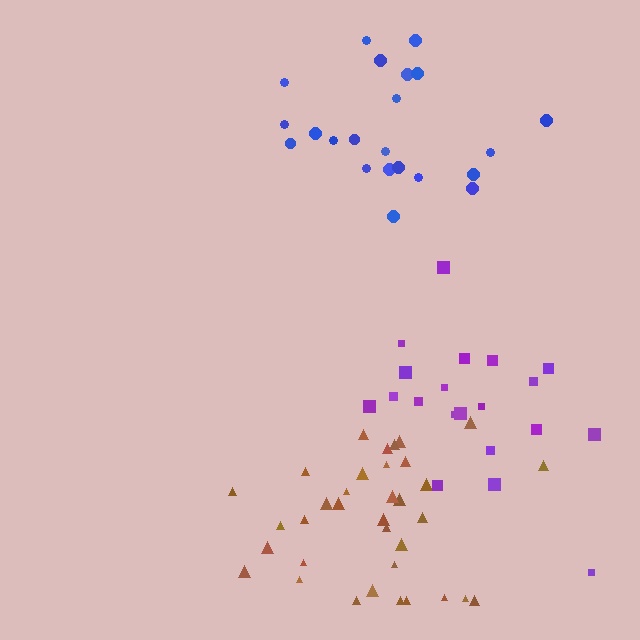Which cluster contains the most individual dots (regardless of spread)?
Brown (35).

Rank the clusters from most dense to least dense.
brown, purple, blue.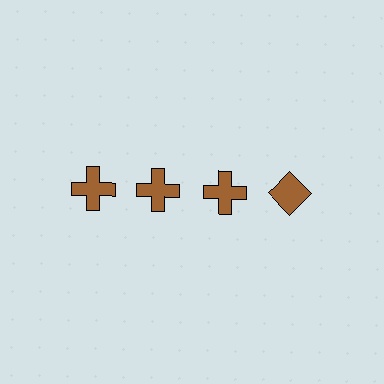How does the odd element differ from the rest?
It has a different shape: diamond instead of cross.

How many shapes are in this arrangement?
There are 4 shapes arranged in a grid pattern.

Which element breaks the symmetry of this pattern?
The brown diamond in the top row, second from right column breaks the symmetry. All other shapes are brown crosses.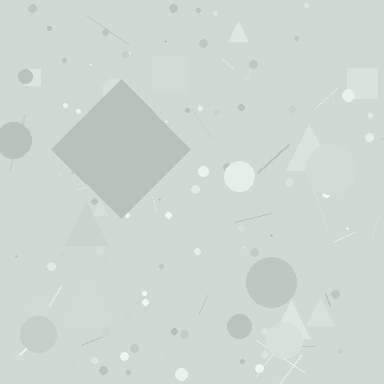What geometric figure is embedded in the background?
A diamond is embedded in the background.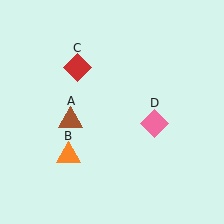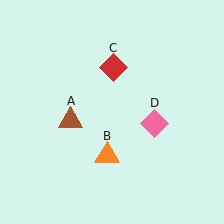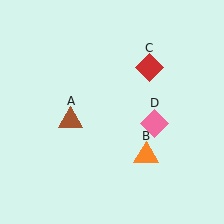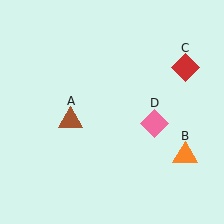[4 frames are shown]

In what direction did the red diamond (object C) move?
The red diamond (object C) moved right.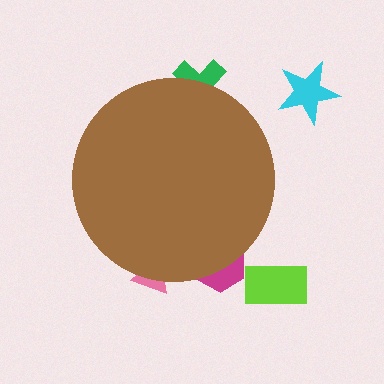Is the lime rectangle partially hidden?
No, the lime rectangle is fully visible.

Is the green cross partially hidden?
Yes, the green cross is partially hidden behind the brown circle.